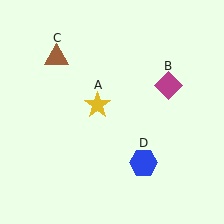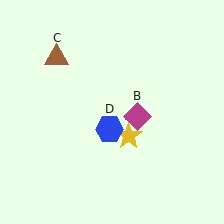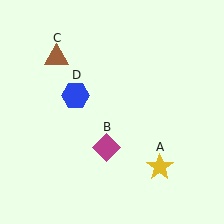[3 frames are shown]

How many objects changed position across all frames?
3 objects changed position: yellow star (object A), magenta diamond (object B), blue hexagon (object D).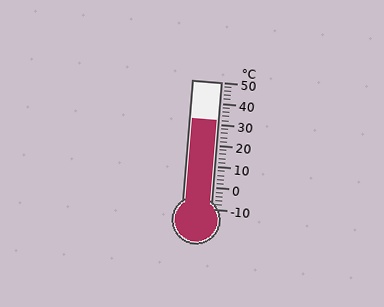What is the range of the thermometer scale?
The thermometer scale ranges from -10°C to 50°C.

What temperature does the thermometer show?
The thermometer shows approximately 32°C.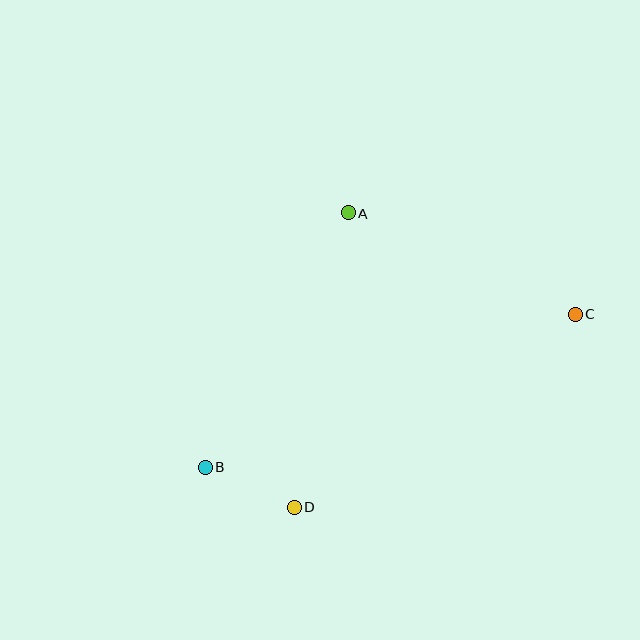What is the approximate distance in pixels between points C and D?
The distance between C and D is approximately 341 pixels.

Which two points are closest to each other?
Points B and D are closest to each other.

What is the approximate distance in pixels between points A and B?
The distance between A and B is approximately 291 pixels.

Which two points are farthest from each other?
Points B and C are farthest from each other.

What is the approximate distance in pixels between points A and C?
The distance between A and C is approximately 248 pixels.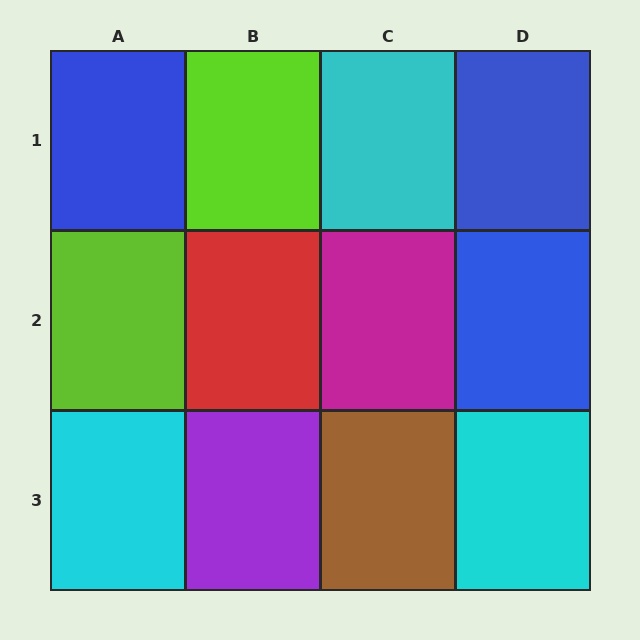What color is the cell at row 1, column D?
Blue.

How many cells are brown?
1 cell is brown.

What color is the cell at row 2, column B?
Red.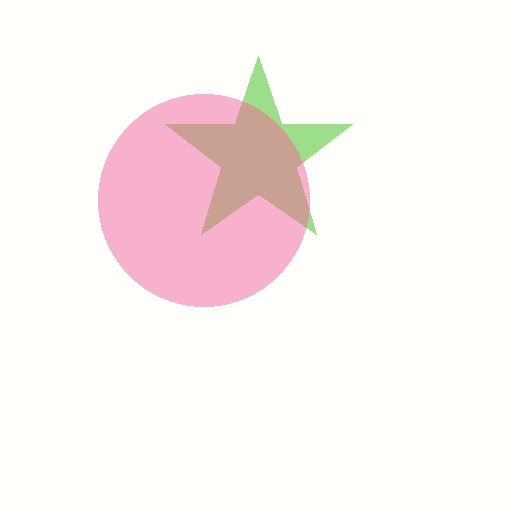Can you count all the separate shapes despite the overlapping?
Yes, there are 2 separate shapes.